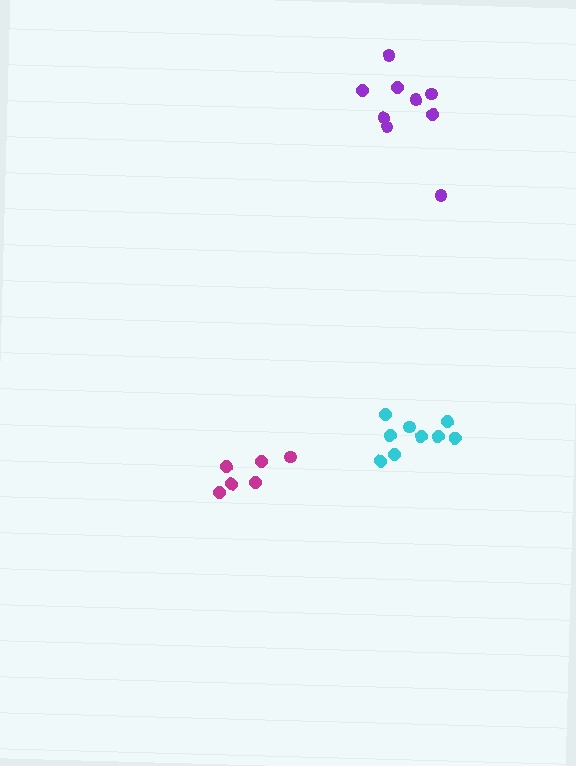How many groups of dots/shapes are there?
There are 3 groups.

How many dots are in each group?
Group 1: 9 dots, Group 2: 9 dots, Group 3: 6 dots (24 total).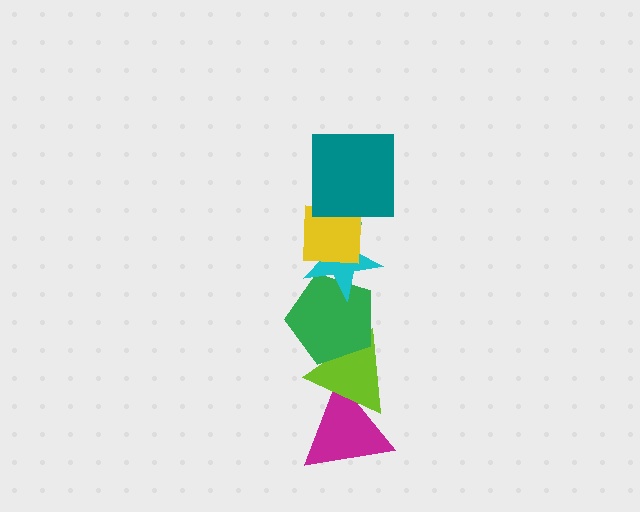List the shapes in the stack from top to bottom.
From top to bottom: the teal square, the yellow square, the cyan star, the green pentagon, the lime triangle, the magenta triangle.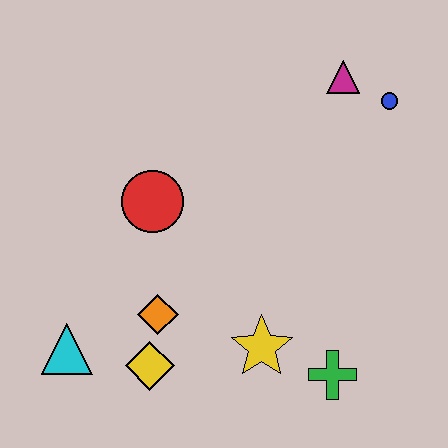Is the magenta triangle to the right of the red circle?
Yes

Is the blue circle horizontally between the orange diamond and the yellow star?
No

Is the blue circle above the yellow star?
Yes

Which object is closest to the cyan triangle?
The yellow diamond is closest to the cyan triangle.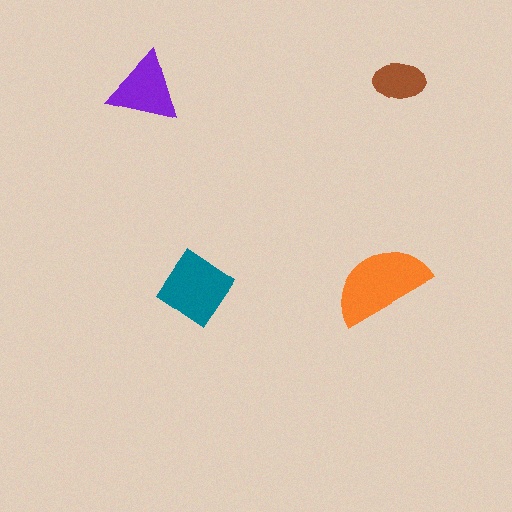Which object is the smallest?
The brown ellipse.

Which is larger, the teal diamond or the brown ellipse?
The teal diamond.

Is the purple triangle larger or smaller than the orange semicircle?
Smaller.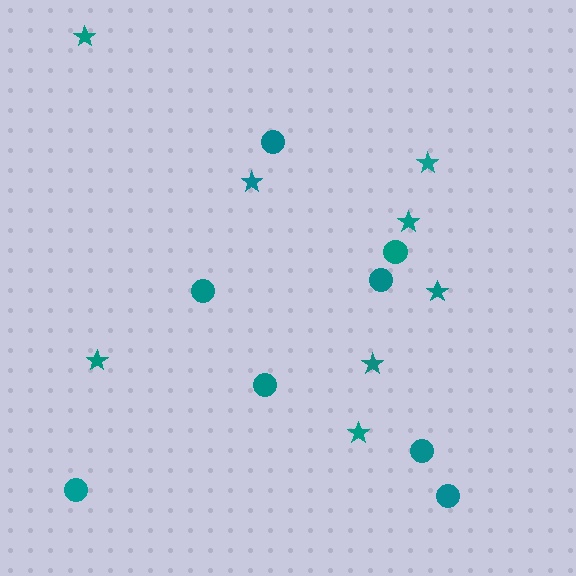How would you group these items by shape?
There are 2 groups: one group of circles (8) and one group of stars (8).